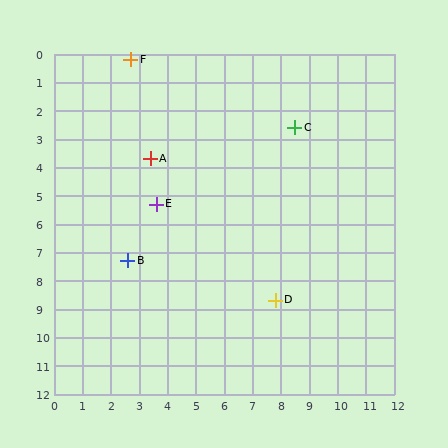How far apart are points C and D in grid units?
Points C and D are about 6.1 grid units apart.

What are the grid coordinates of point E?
Point E is at approximately (3.6, 5.3).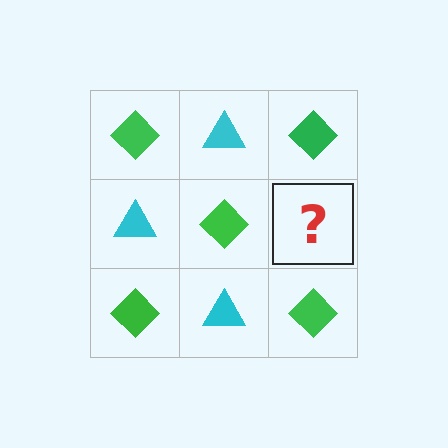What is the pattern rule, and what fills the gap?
The rule is that it alternates green diamond and cyan triangle in a checkerboard pattern. The gap should be filled with a cyan triangle.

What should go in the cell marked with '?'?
The missing cell should contain a cyan triangle.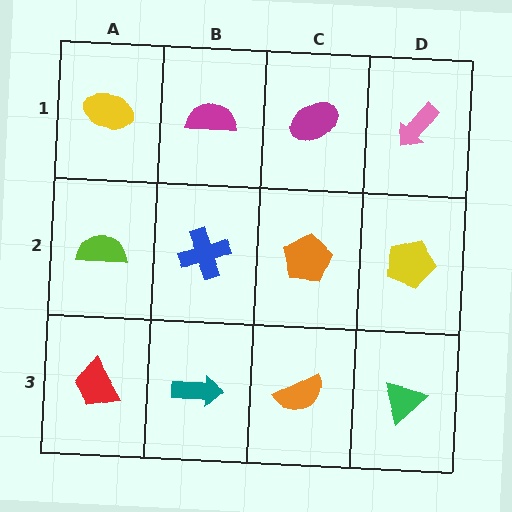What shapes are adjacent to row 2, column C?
A magenta ellipse (row 1, column C), an orange semicircle (row 3, column C), a blue cross (row 2, column B), a yellow pentagon (row 2, column D).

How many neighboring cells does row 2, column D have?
3.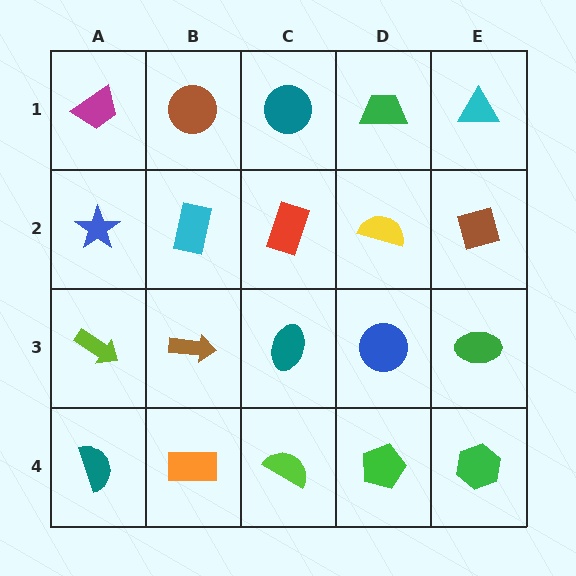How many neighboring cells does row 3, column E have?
3.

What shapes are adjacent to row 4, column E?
A green ellipse (row 3, column E), a green pentagon (row 4, column D).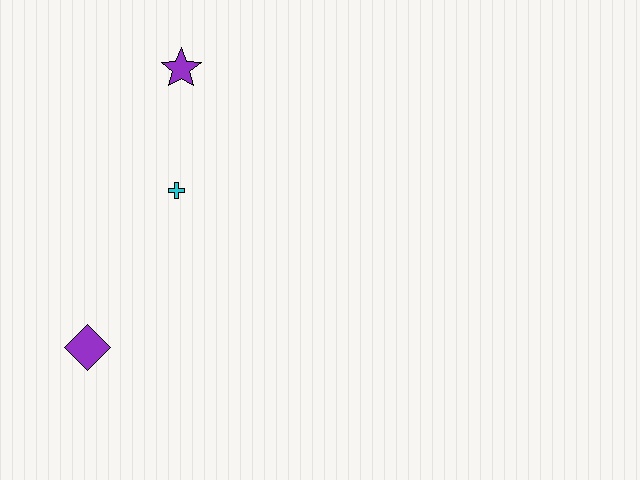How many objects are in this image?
There are 3 objects.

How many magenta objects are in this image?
There are no magenta objects.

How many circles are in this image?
There are no circles.